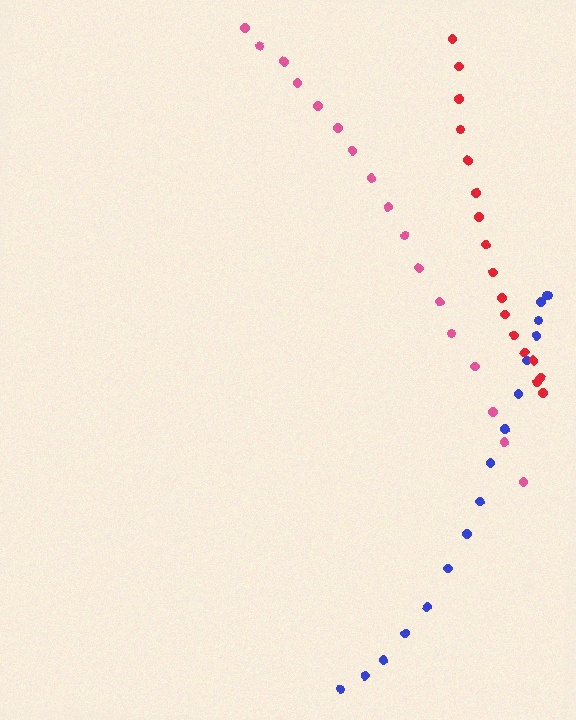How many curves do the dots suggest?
There are 3 distinct paths.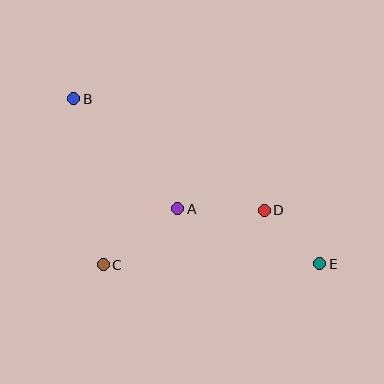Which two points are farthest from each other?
Points B and E are farthest from each other.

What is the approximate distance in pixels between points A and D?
The distance between A and D is approximately 87 pixels.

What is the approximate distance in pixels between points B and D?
The distance between B and D is approximately 221 pixels.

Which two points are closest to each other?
Points D and E are closest to each other.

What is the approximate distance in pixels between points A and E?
The distance between A and E is approximately 152 pixels.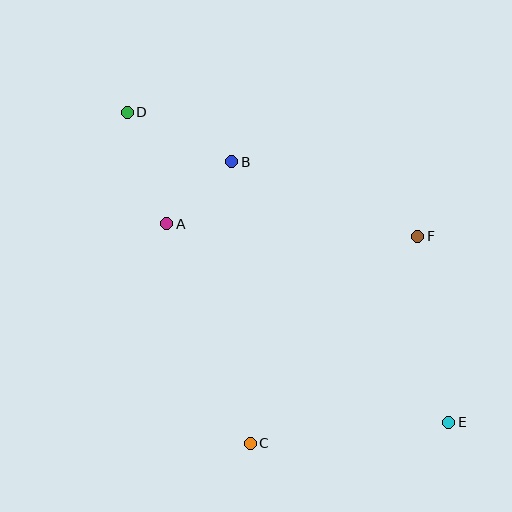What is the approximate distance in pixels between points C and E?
The distance between C and E is approximately 200 pixels.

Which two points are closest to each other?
Points A and B are closest to each other.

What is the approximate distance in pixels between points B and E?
The distance between B and E is approximately 339 pixels.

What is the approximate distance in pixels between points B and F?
The distance between B and F is approximately 200 pixels.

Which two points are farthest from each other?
Points D and E are farthest from each other.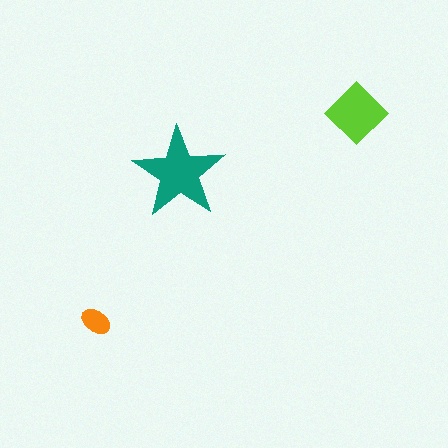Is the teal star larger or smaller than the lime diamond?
Larger.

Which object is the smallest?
The orange ellipse.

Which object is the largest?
The teal star.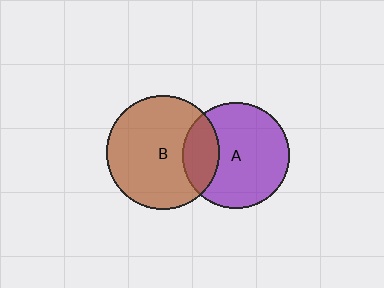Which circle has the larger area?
Circle B (brown).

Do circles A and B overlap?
Yes.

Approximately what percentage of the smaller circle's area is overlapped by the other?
Approximately 25%.